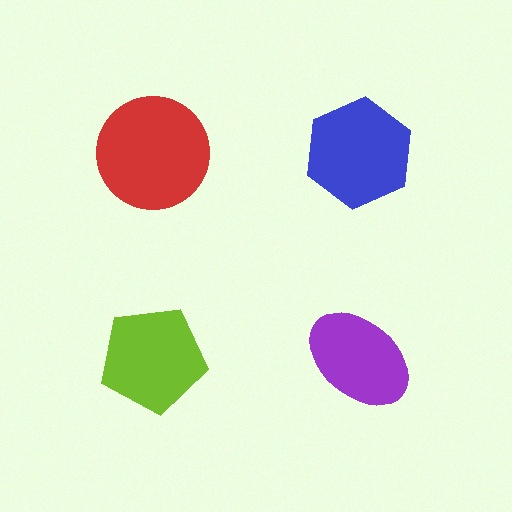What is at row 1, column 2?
A blue hexagon.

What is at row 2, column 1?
A lime pentagon.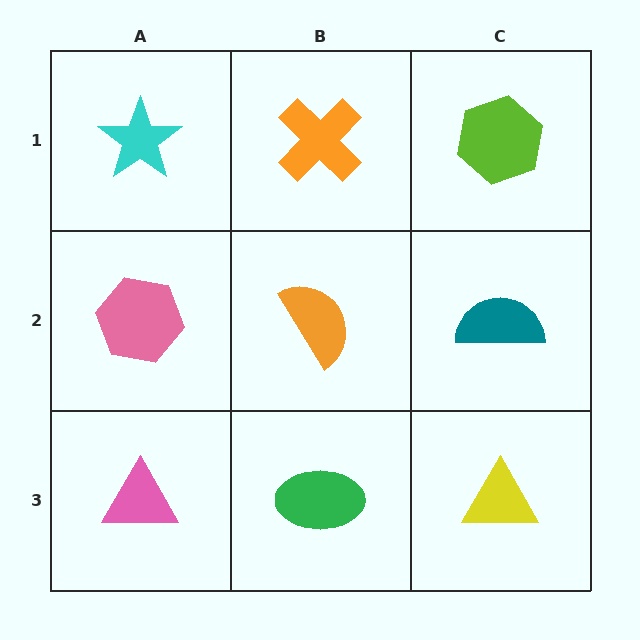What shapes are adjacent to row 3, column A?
A pink hexagon (row 2, column A), a green ellipse (row 3, column B).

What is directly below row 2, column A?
A pink triangle.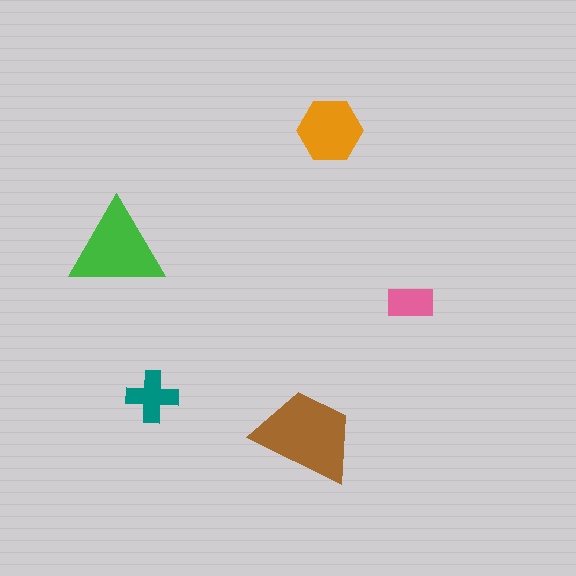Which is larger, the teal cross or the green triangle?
The green triangle.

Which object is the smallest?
The pink rectangle.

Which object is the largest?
The brown trapezoid.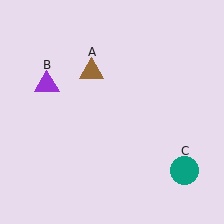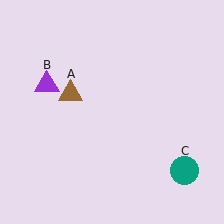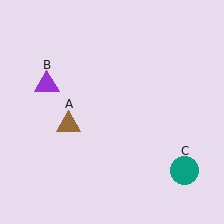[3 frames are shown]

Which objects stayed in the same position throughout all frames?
Purple triangle (object B) and teal circle (object C) remained stationary.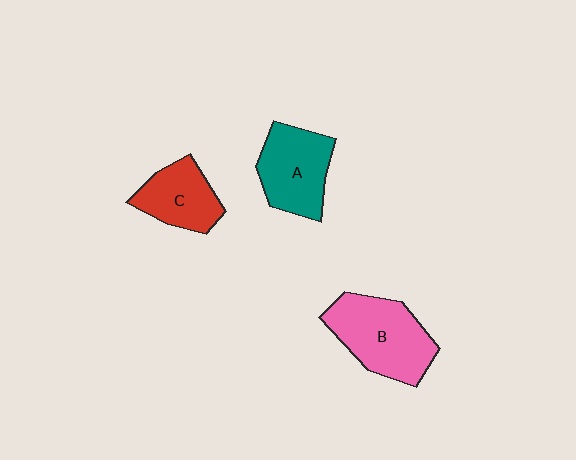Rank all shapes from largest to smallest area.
From largest to smallest: B (pink), A (teal), C (red).